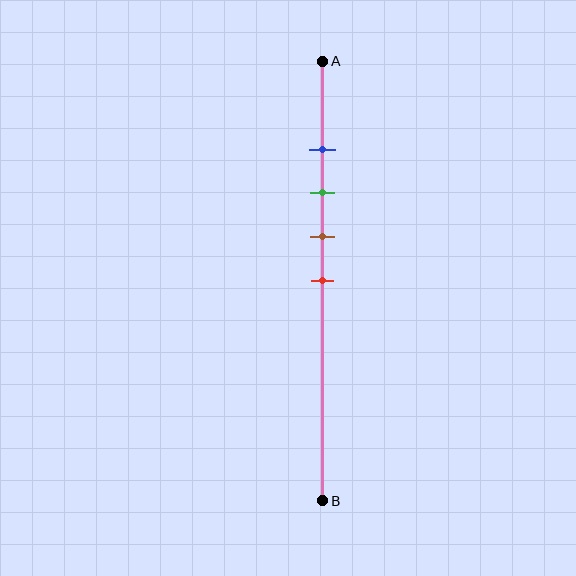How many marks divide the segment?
There are 4 marks dividing the segment.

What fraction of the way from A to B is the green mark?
The green mark is approximately 30% (0.3) of the way from A to B.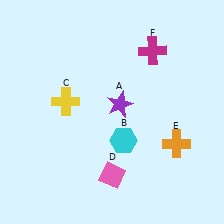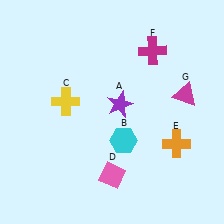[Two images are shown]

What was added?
A magenta triangle (G) was added in Image 2.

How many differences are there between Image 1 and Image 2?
There is 1 difference between the two images.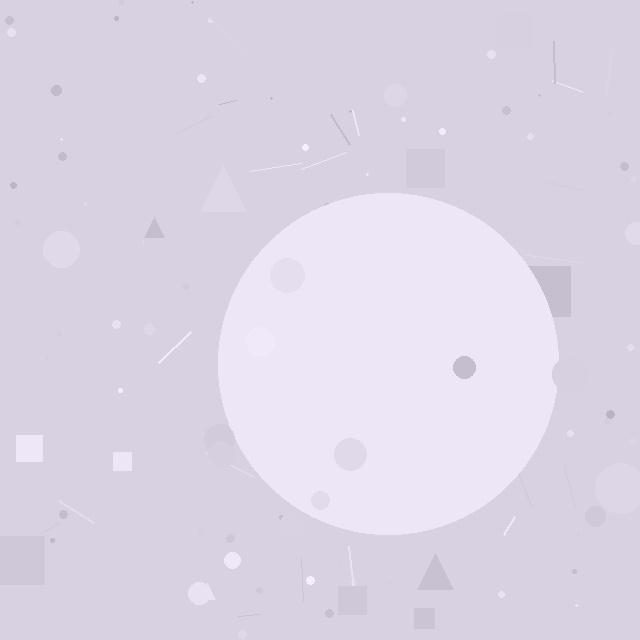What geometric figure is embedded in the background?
A circle is embedded in the background.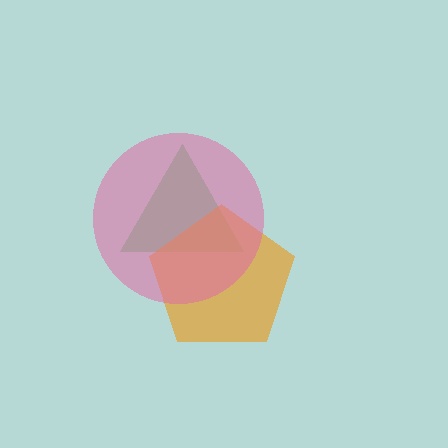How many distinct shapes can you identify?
There are 3 distinct shapes: a green triangle, an orange pentagon, a pink circle.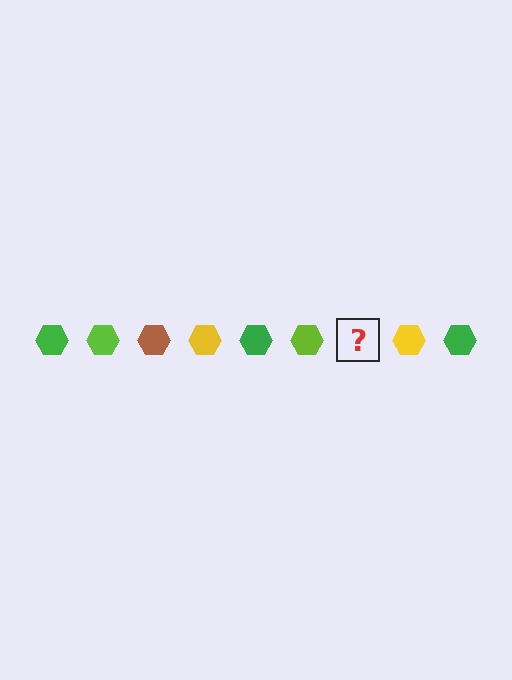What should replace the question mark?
The question mark should be replaced with a brown hexagon.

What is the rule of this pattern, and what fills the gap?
The rule is that the pattern cycles through green, lime, brown, yellow hexagons. The gap should be filled with a brown hexagon.